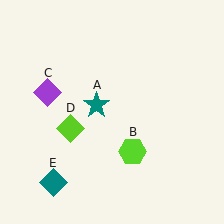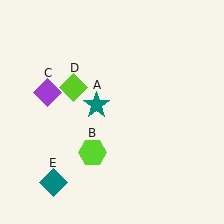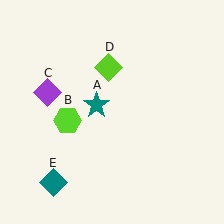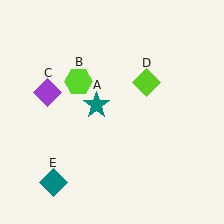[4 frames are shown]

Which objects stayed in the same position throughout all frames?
Teal star (object A) and purple diamond (object C) and teal diamond (object E) remained stationary.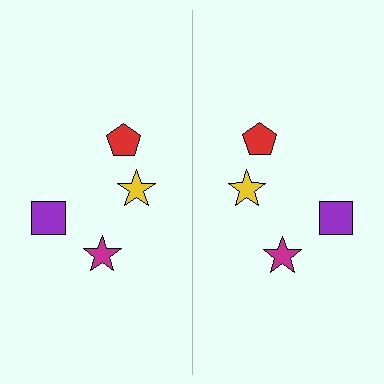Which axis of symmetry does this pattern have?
The pattern has a vertical axis of symmetry running through the center of the image.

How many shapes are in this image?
There are 8 shapes in this image.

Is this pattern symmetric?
Yes, this pattern has bilateral (reflection) symmetry.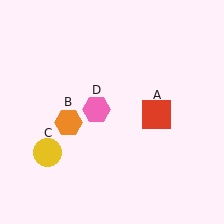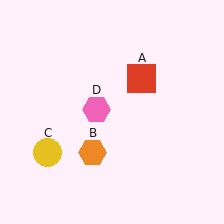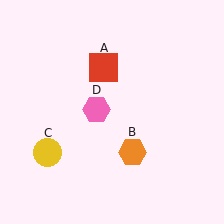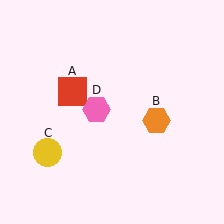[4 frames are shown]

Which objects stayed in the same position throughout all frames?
Yellow circle (object C) and pink hexagon (object D) remained stationary.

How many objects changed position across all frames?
2 objects changed position: red square (object A), orange hexagon (object B).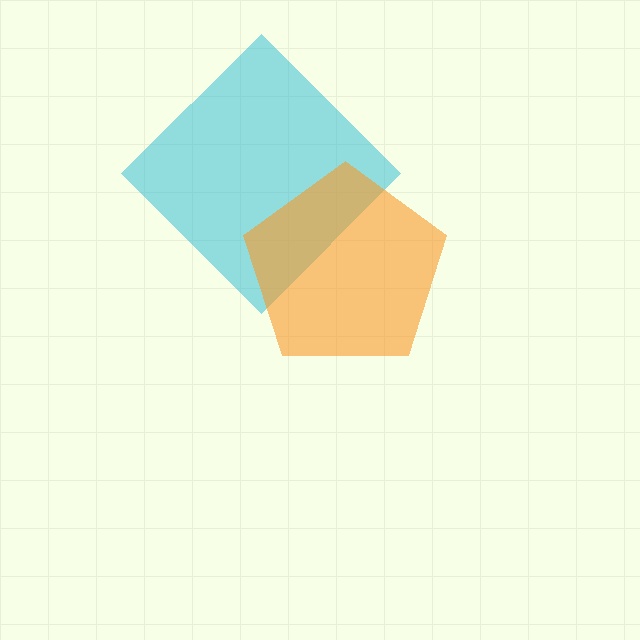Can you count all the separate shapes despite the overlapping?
Yes, there are 2 separate shapes.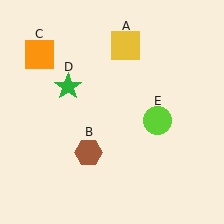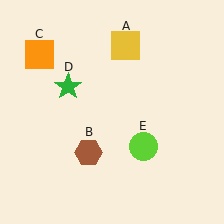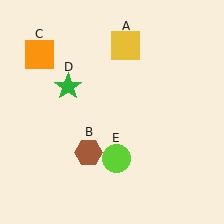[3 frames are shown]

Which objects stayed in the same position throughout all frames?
Yellow square (object A) and brown hexagon (object B) and orange square (object C) and green star (object D) remained stationary.